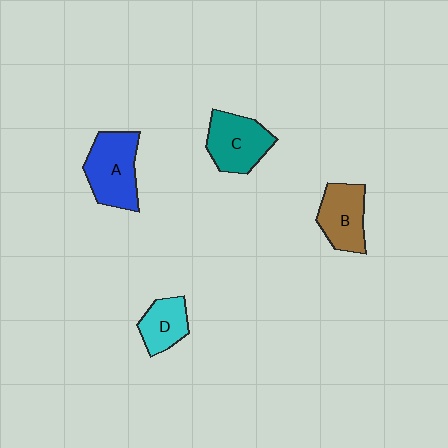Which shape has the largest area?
Shape A (blue).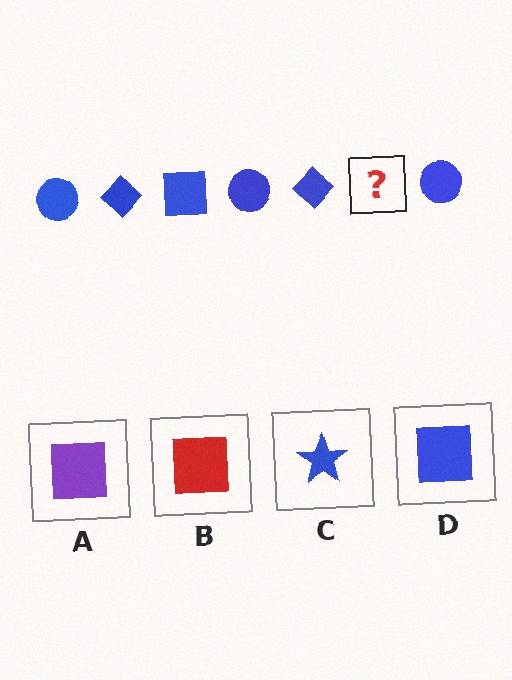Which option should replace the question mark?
Option D.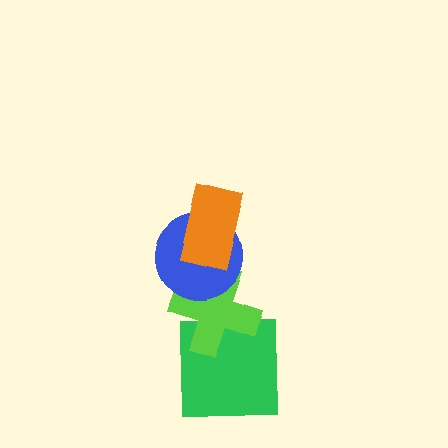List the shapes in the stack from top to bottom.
From top to bottom: the orange rectangle, the blue circle, the lime cross, the green square.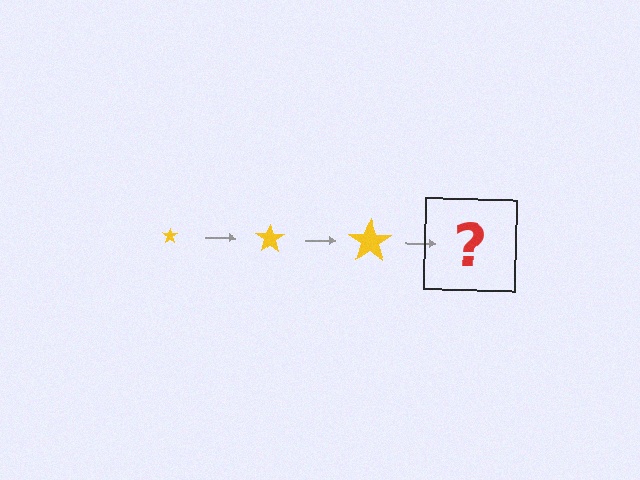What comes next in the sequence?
The next element should be a yellow star, larger than the previous one.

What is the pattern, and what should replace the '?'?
The pattern is that the star gets progressively larger each step. The '?' should be a yellow star, larger than the previous one.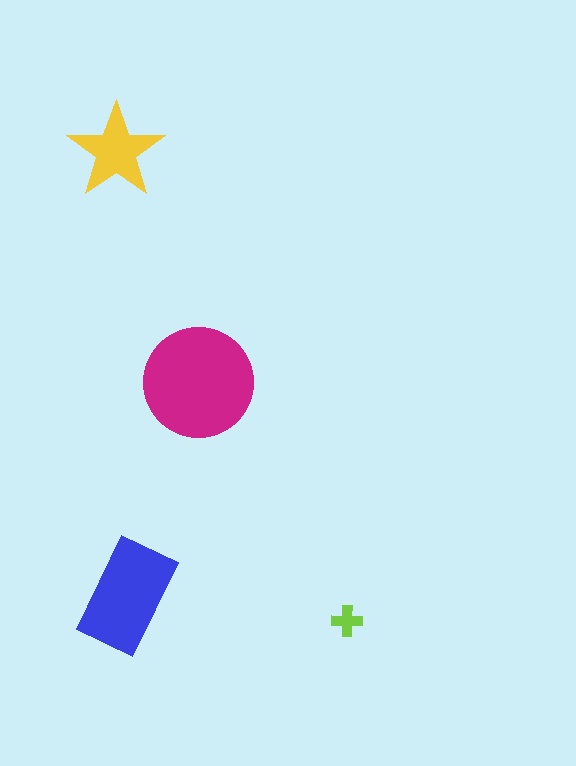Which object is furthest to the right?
The lime cross is rightmost.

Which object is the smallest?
The lime cross.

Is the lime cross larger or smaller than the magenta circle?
Smaller.